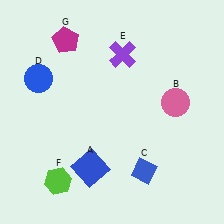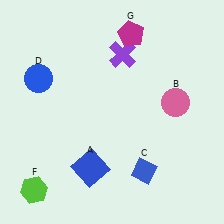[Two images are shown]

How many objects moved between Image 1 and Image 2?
2 objects moved between the two images.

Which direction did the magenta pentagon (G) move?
The magenta pentagon (G) moved right.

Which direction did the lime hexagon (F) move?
The lime hexagon (F) moved left.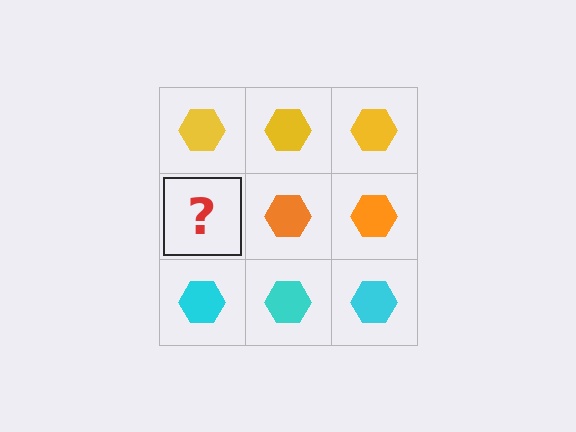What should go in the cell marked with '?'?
The missing cell should contain an orange hexagon.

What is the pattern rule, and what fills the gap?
The rule is that each row has a consistent color. The gap should be filled with an orange hexagon.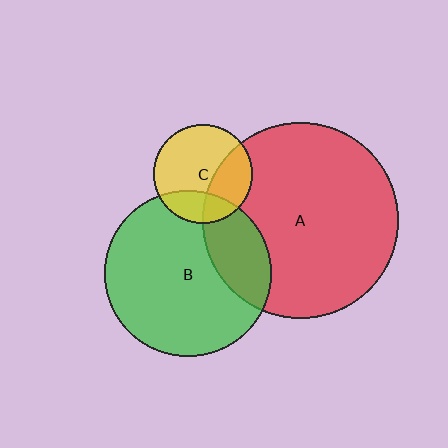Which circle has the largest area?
Circle A (red).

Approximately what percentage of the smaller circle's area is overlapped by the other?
Approximately 25%.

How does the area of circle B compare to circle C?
Approximately 2.8 times.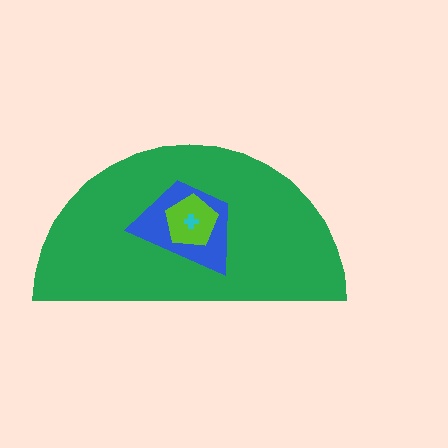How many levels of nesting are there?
4.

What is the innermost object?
The cyan cross.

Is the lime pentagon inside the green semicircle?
Yes.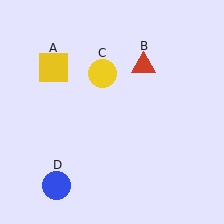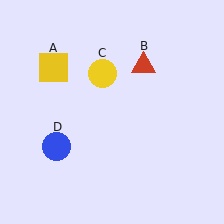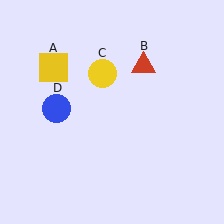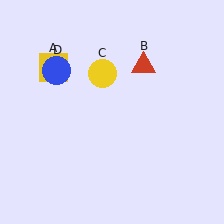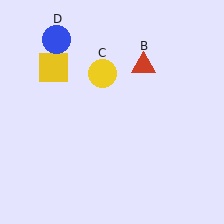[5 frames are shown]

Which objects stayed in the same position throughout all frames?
Yellow square (object A) and red triangle (object B) and yellow circle (object C) remained stationary.